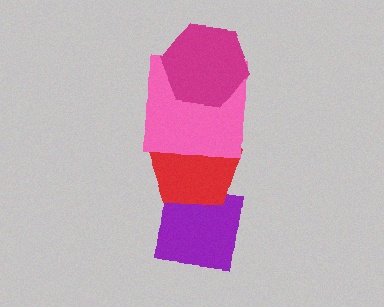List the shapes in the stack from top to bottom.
From top to bottom: the magenta hexagon, the pink square, the red pentagon, the purple square.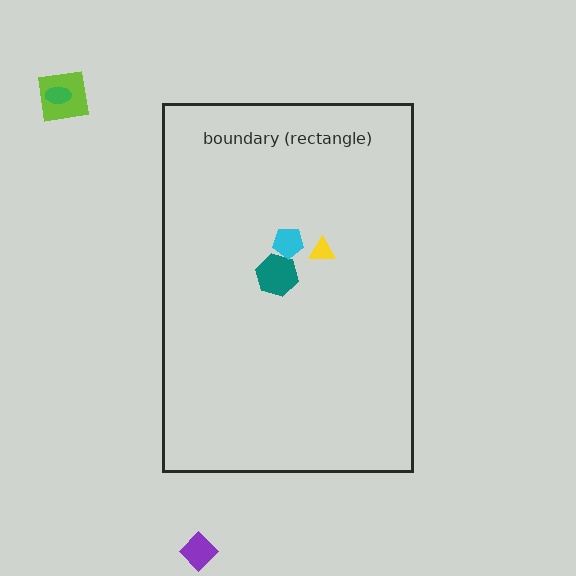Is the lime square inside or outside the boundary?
Outside.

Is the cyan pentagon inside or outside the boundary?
Inside.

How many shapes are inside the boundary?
3 inside, 3 outside.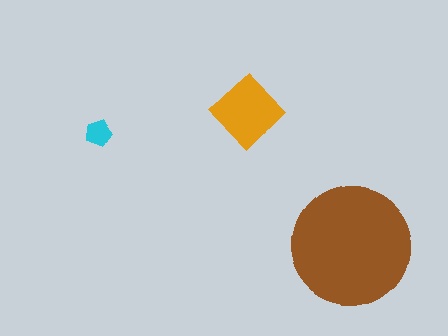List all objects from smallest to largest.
The cyan pentagon, the orange diamond, the brown circle.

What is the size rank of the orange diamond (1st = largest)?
2nd.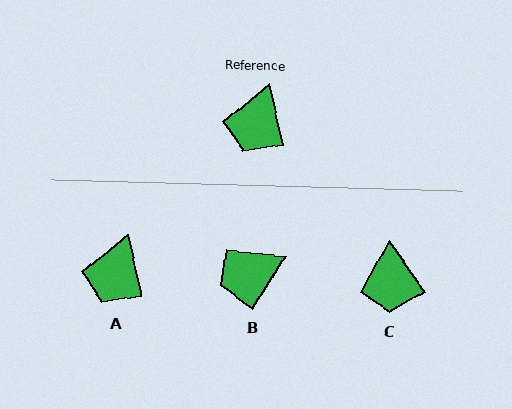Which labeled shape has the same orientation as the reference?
A.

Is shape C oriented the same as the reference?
No, it is off by about 22 degrees.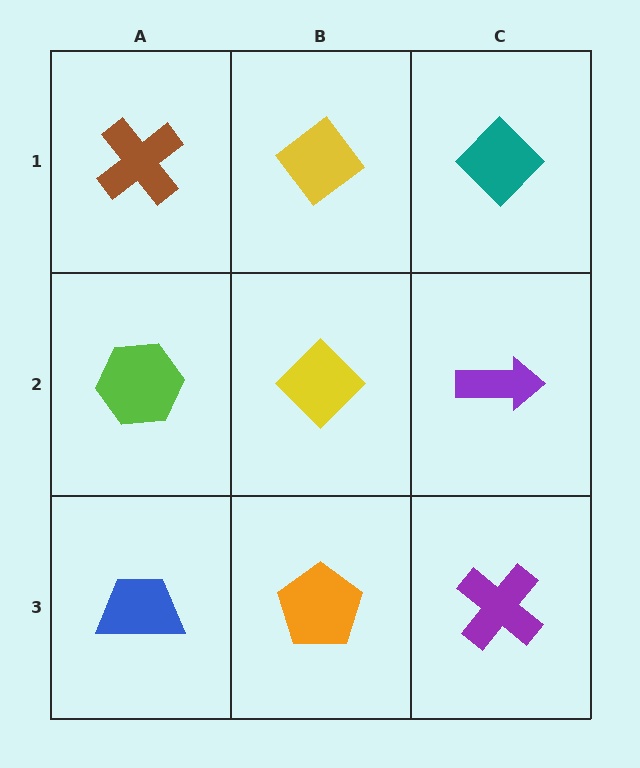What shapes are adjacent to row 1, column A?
A lime hexagon (row 2, column A), a yellow diamond (row 1, column B).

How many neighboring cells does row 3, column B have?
3.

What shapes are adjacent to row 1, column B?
A yellow diamond (row 2, column B), a brown cross (row 1, column A), a teal diamond (row 1, column C).